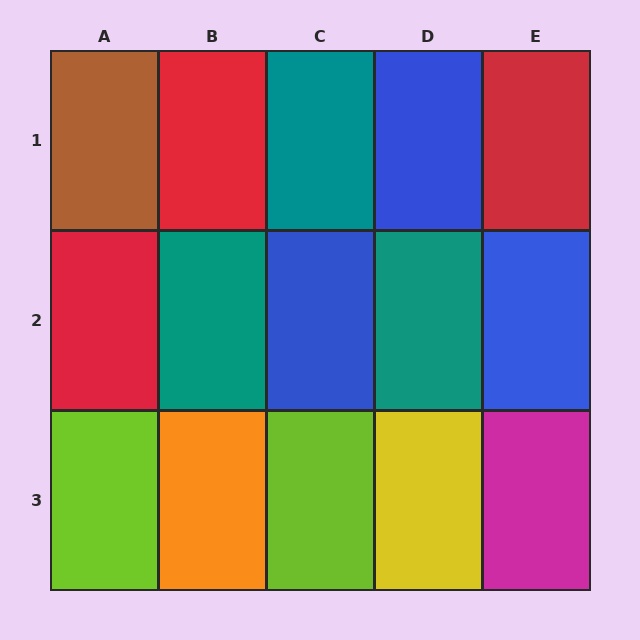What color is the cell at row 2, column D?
Teal.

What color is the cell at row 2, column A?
Red.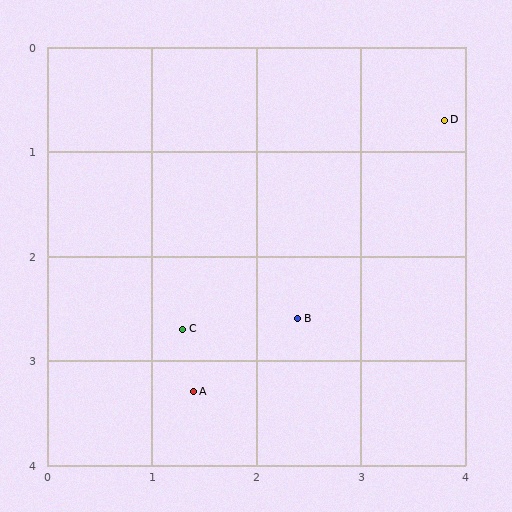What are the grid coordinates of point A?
Point A is at approximately (1.4, 3.3).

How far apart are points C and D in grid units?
Points C and D are about 3.2 grid units apart.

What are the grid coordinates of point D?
Point D is at approximately (3.8, 0.7).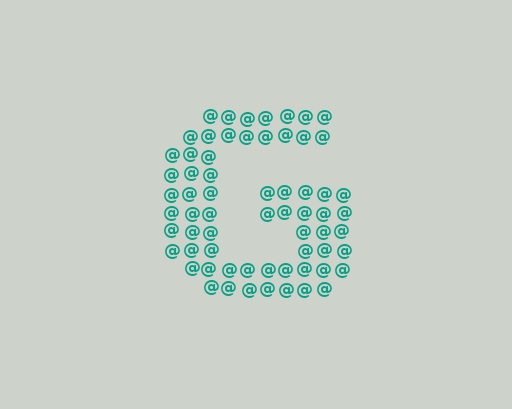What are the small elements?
The small elements are at signs.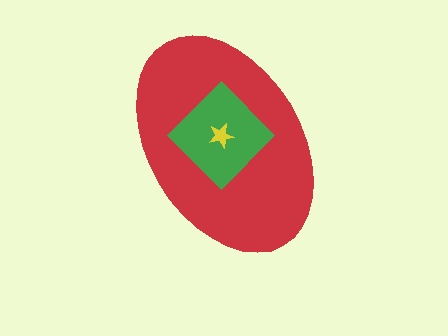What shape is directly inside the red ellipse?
The green diamond.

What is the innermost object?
The yellow star.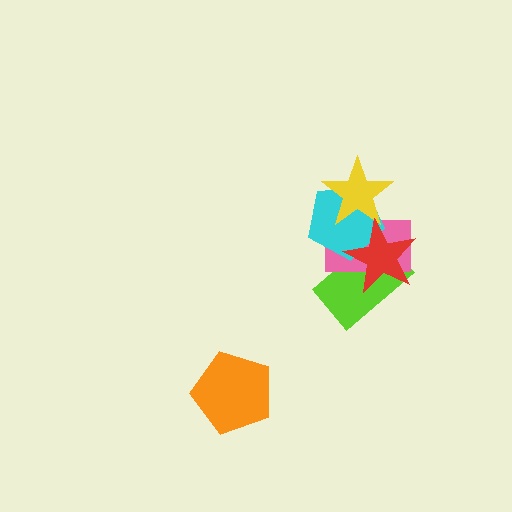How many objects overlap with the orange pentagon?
0 objects overlap with the orange pentagon.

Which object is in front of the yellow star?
The red star is in front of the yellow star.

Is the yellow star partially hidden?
Yes, it is partially covered by another shape.